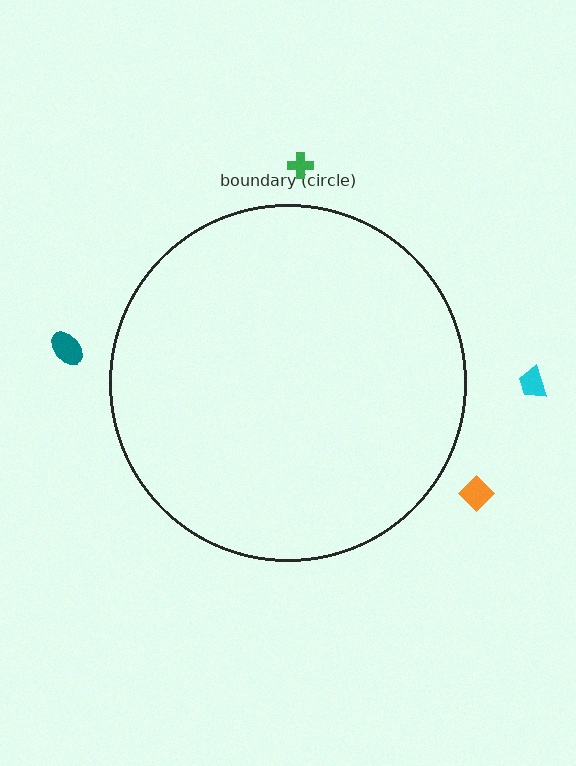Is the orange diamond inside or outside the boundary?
Outside.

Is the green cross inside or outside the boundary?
Outside.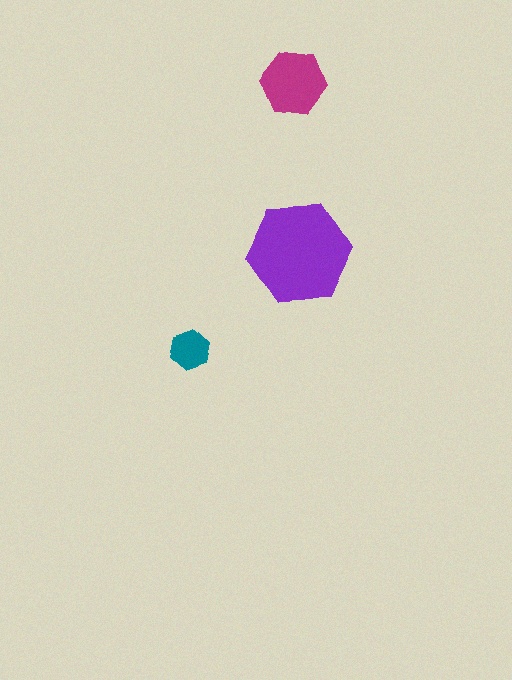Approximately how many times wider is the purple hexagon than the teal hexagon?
About 2.5 times wider.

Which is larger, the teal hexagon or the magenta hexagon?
The magenta one.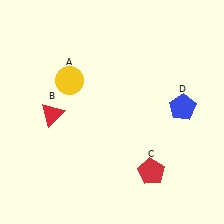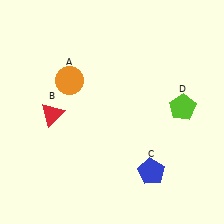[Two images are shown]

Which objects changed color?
A changed from yellow to orange. C changed from red to blue. D changed from blue to lime.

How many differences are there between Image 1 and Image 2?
There are 3 differences between the two images.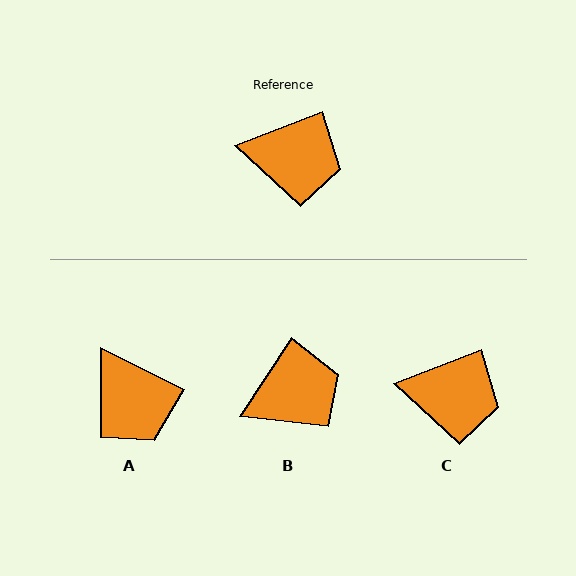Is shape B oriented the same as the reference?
No, it is off by about 36 degrees.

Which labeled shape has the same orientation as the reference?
C.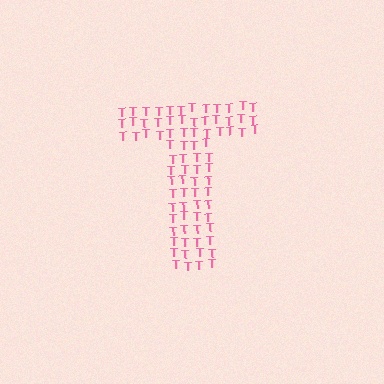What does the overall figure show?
The overall figure shows the letter T.